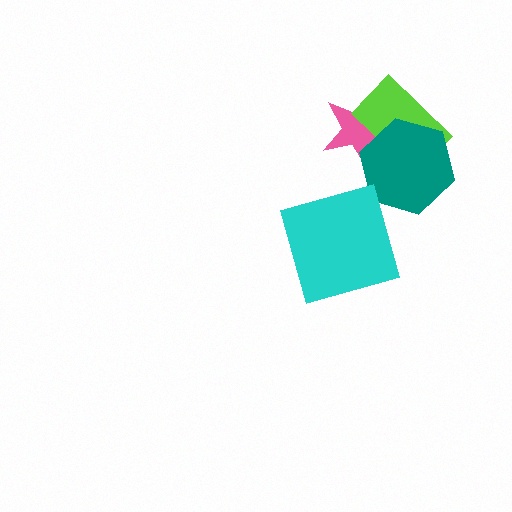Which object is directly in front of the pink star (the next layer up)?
The lime rectangle is directly in front of the pink star.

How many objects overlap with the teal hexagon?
2 objects overlap with the teal hexagon.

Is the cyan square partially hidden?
No, no other shape covers it.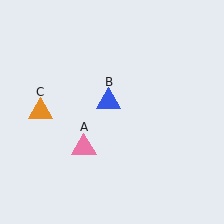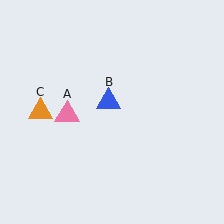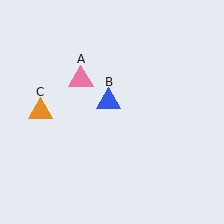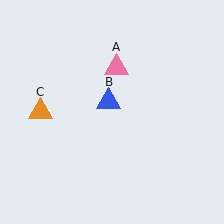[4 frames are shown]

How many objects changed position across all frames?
1 object changed position: pink triangle (object A).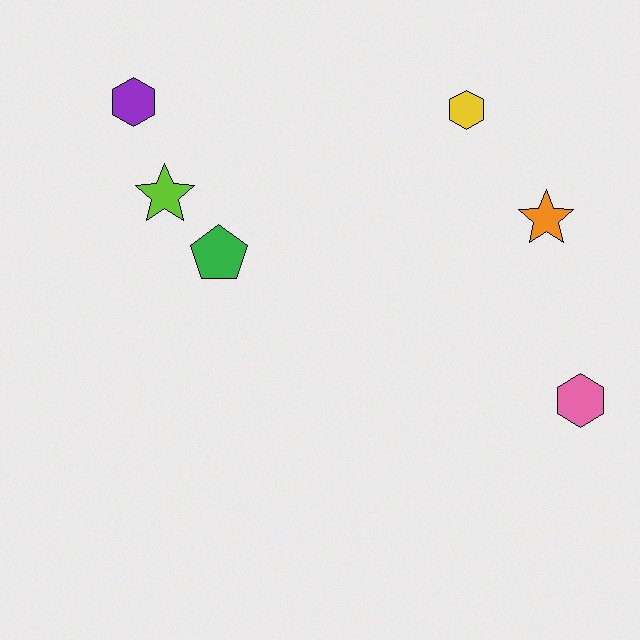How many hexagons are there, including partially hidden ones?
There are 3 hexagons.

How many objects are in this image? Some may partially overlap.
There are 6 objects.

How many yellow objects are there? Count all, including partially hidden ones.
There is 1 yellow object.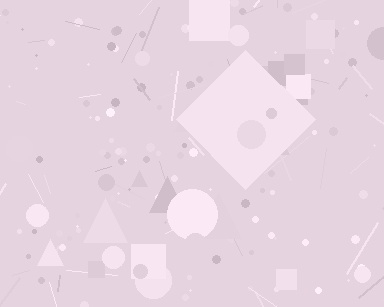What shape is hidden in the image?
A diamond is hidden in the image.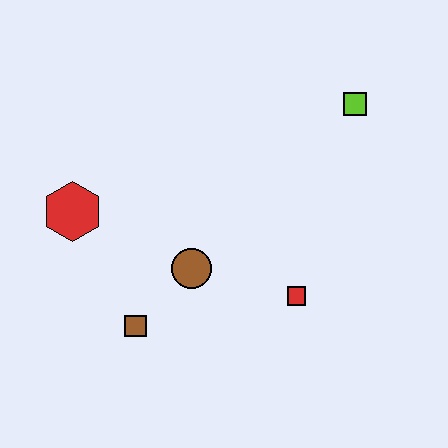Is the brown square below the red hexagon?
Yes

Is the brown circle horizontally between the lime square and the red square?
No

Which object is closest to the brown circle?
The brown square is closest to the brown circle.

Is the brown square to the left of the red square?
Yes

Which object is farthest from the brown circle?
The lime square is farthest from the brown circle.